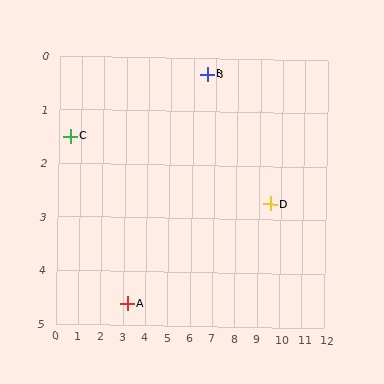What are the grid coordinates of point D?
Point D is at approximately (9.5, 2.7).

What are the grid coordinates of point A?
Point A is at approximately (3.2, 4.6).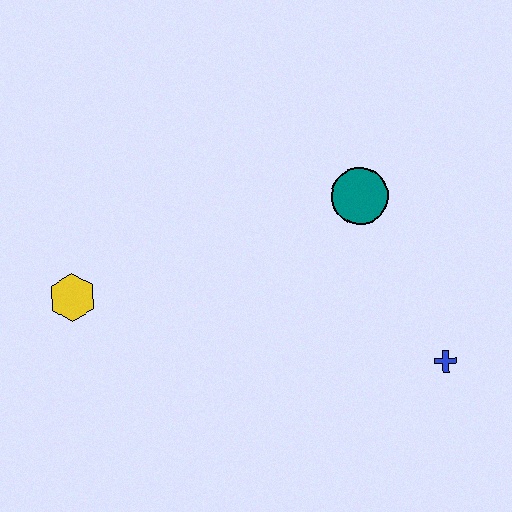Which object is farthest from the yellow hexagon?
The blue cross is farthest from the yellow hexagon.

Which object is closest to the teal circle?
The blue cross is closest to the teal circle.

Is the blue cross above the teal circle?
No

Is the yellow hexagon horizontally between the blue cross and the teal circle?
No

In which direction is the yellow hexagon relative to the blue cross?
The yellow hexagon is to the left of the blue cross.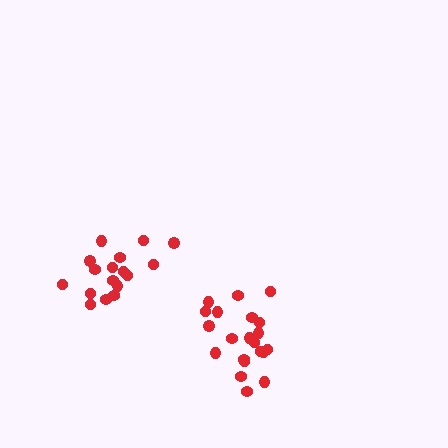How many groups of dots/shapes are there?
There are 2 groups.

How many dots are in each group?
Group 1: 21 dots, Group 2: 17 dots (38 total).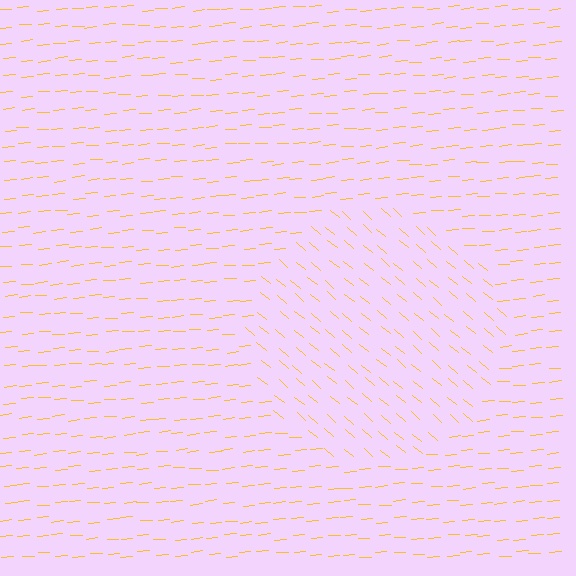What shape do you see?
I see a circle.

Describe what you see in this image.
The image is filled with small yellow line segments. A circle region in the image has lines oriented differently from the surrounding lines, creating a visible texture boundary.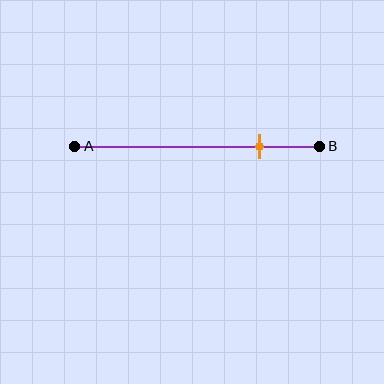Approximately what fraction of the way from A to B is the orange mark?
The orange mark is approximately 75% of the way from A to B.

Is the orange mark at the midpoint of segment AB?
No, the mark is at about 75% from A, not at the 50% midpoint.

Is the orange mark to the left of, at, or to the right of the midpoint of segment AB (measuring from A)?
The orange mark is to the right of the midpoint of segment AB.